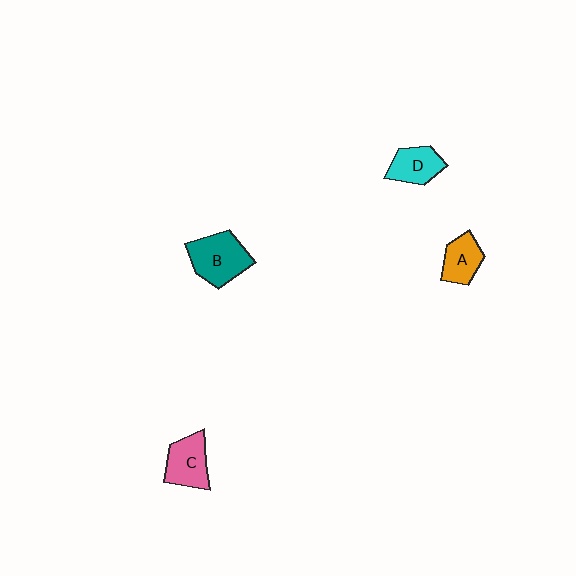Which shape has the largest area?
Shape B (teal).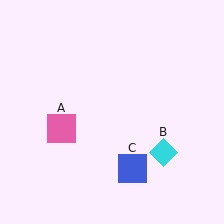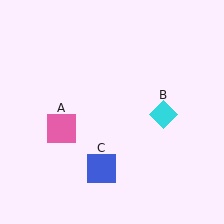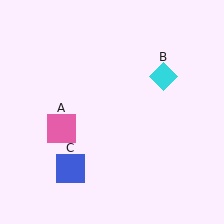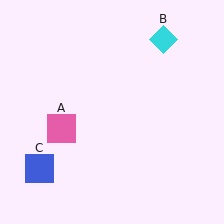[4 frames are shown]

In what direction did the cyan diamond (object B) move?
The cyan diamond (object B) moved up.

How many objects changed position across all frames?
2 objects changed position: cyan diamond (object B), blue square (object C).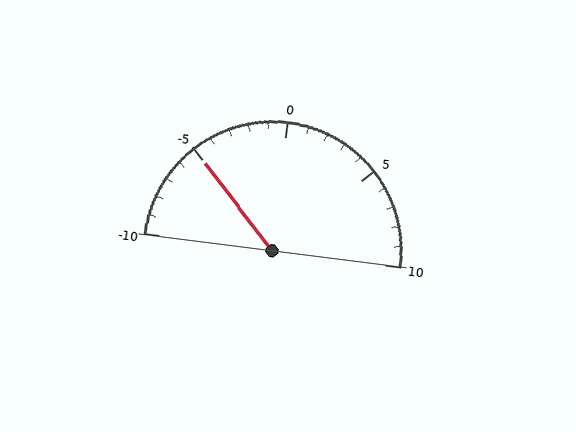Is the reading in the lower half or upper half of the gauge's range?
The reading is in the lower half of the range (-10 to 10).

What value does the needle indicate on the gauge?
The needle indicates approximately -5.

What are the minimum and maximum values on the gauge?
The gauge ranges from -10 to 10.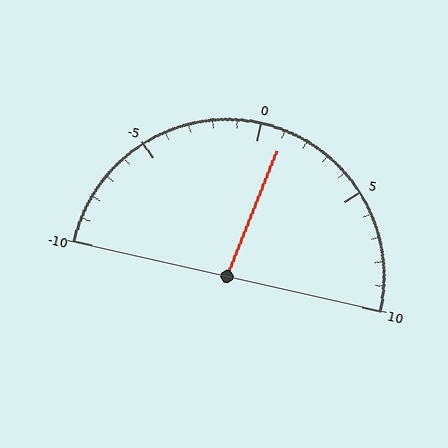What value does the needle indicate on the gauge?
The needle indicates approximately 1.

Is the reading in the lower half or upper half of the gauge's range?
The reading is in the upper half of the range (-10 to 10).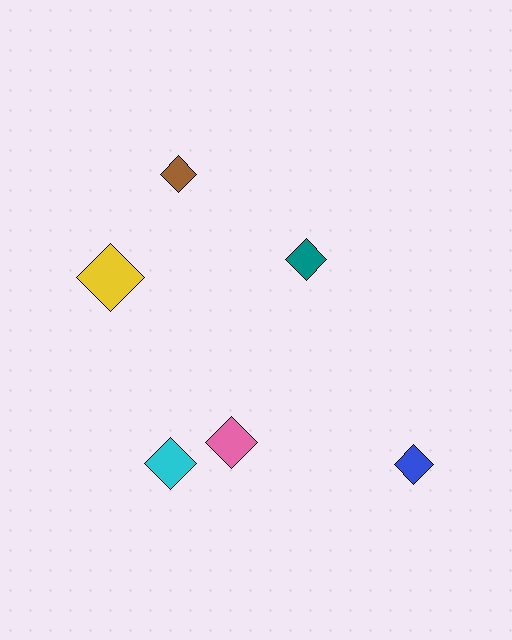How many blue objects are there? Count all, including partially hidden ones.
There is 1 blue object.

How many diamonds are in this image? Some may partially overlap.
There are 6 diamonds.